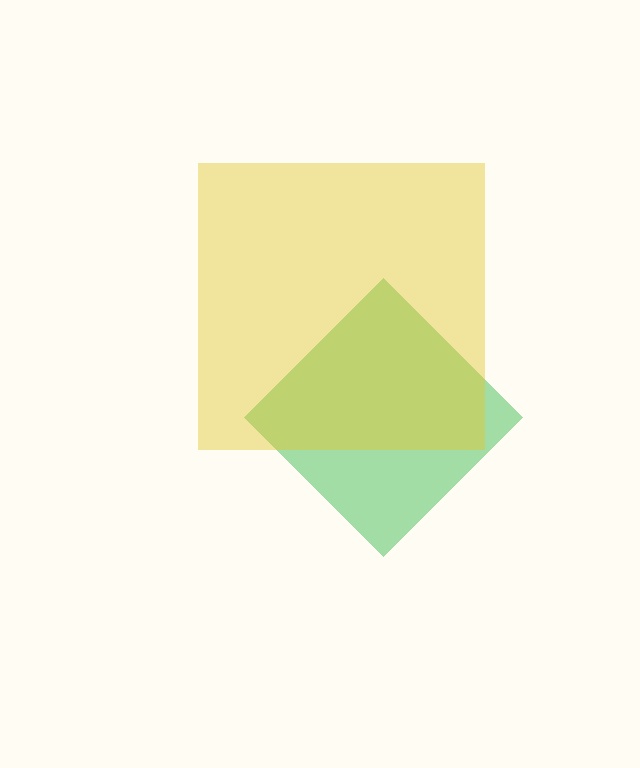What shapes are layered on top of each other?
The layered shapes are: a green diamond, a yellow square.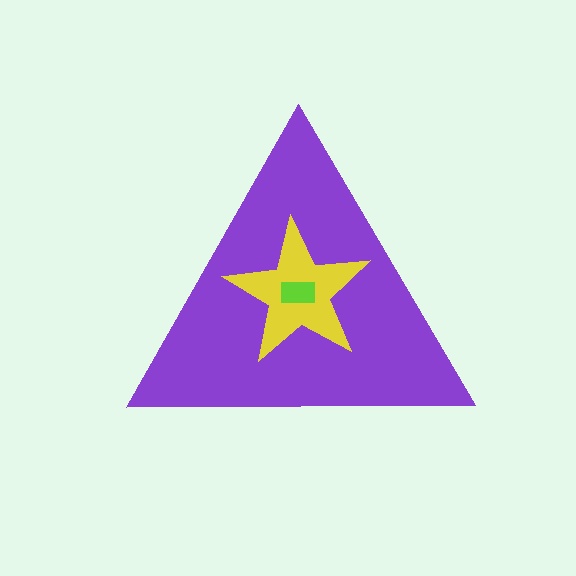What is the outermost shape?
The purple triangle.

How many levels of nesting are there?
3.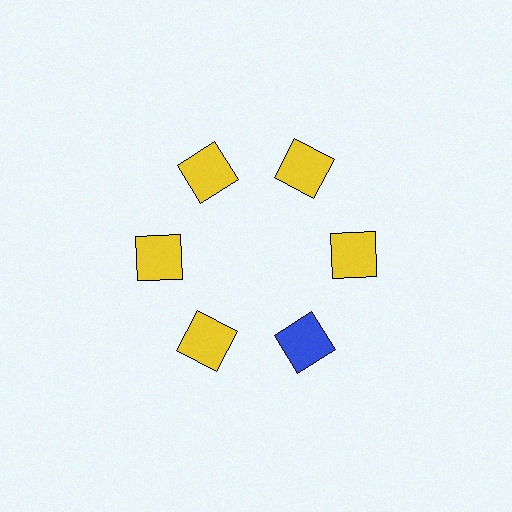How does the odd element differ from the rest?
It has a different color: blue instead of yellow.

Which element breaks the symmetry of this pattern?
The blue square at roughly the 5 o'clock position breaks the symmetry. All other shapes are yellow squares.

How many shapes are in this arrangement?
There are 6 shapes arranged in a ring pattern.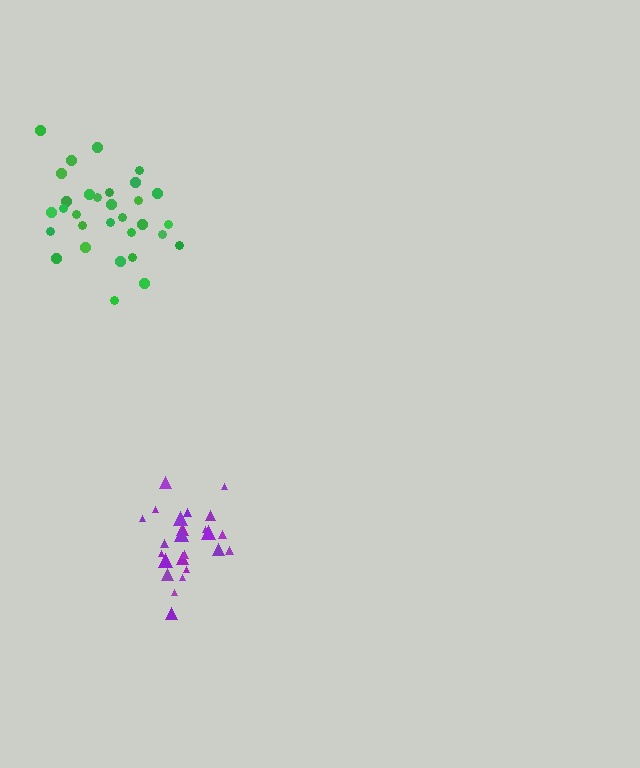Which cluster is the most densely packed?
Purple.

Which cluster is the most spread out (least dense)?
Green.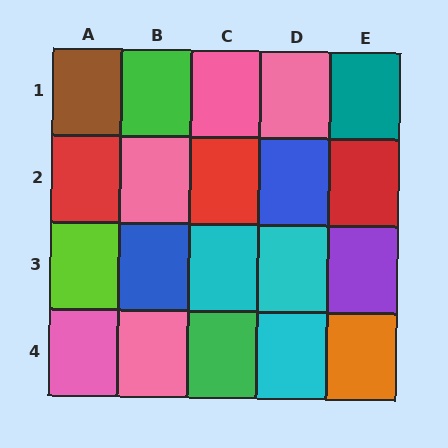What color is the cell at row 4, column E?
Orange.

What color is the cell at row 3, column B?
Blue.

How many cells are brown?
1 cell is brown.